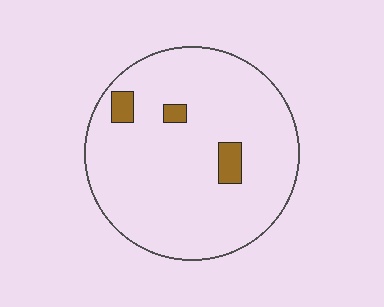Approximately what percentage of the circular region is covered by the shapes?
Approximately 5%.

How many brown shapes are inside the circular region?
3.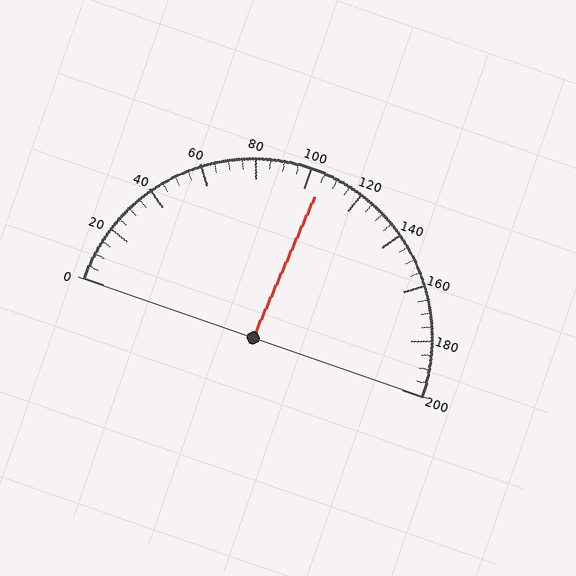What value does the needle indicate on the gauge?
The needle indicates approximately 105.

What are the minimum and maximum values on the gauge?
The gauge ranges from 0 to 200.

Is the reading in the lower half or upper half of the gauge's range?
The reading is in the upper half of the range (0 to 200).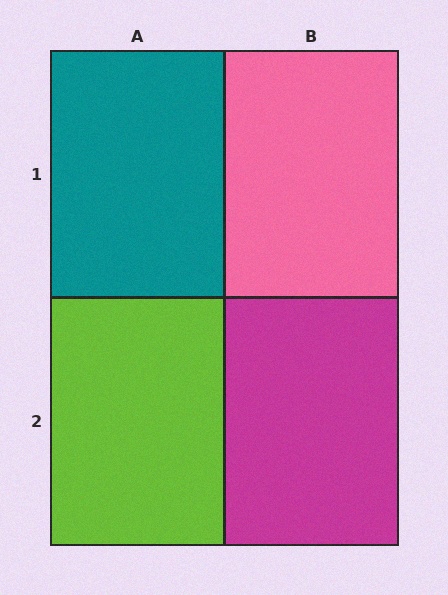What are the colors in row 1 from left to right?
Teal, pink.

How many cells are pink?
1 cell is pink.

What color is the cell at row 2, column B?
Magenta.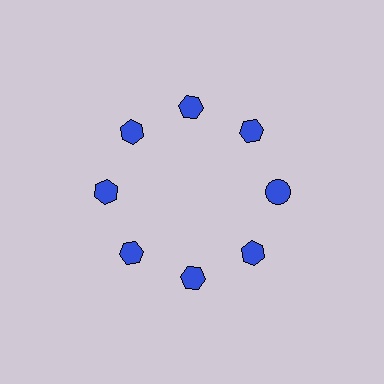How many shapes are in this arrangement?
There are 8 shapes arranged in a ring pattern.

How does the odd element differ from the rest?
It has a different shape: circle instead of hexagon.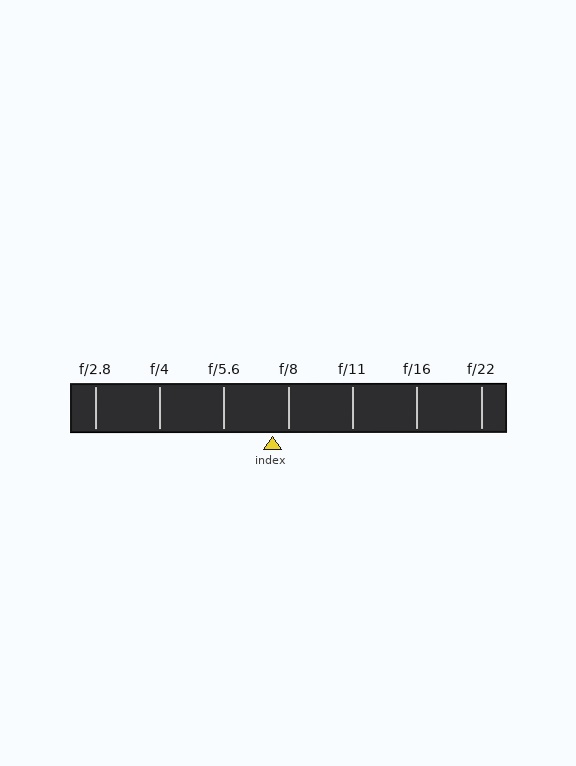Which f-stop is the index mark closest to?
The index mark is closest to f/8.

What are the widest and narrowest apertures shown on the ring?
The widest aperture shown is f/2.8 and the narrowest is f/22.